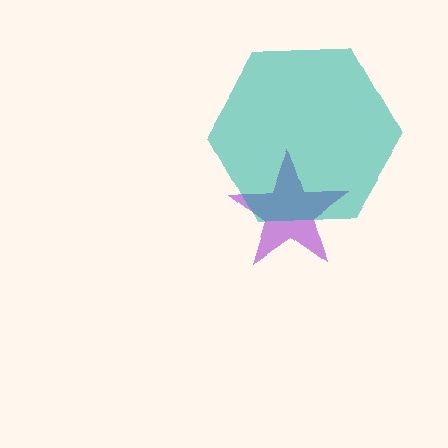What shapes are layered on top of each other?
The layered shapes are: a purple star, a teal hexagon.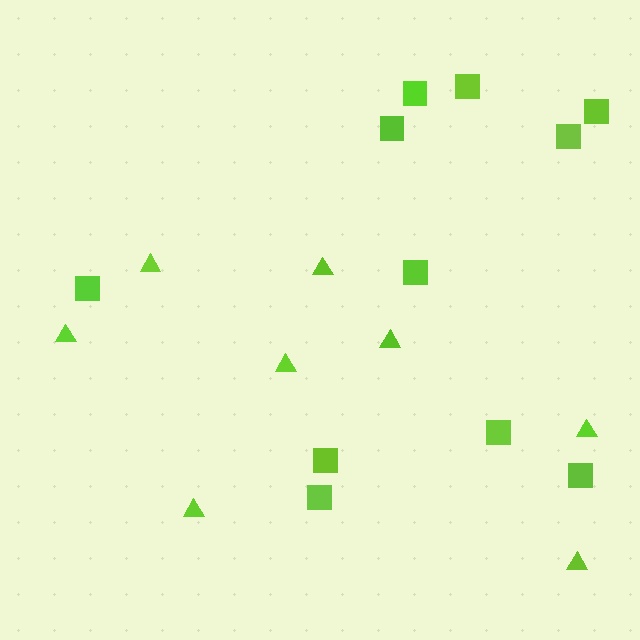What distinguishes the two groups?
There are 2 groups: one group of triangles (8) and one group of squares (11).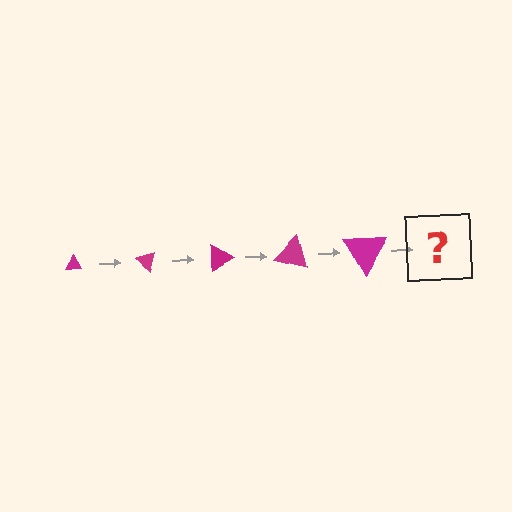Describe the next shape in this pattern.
It should be a triangle, larger than the previous one and rotated 225 degrees from the start.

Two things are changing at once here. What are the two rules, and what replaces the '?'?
The two rules are that the triangle grows larger each step and it rotates 45 degrees each step. The '?' should be a triangle, larger than the previous one and rotated 225 degrees from the start.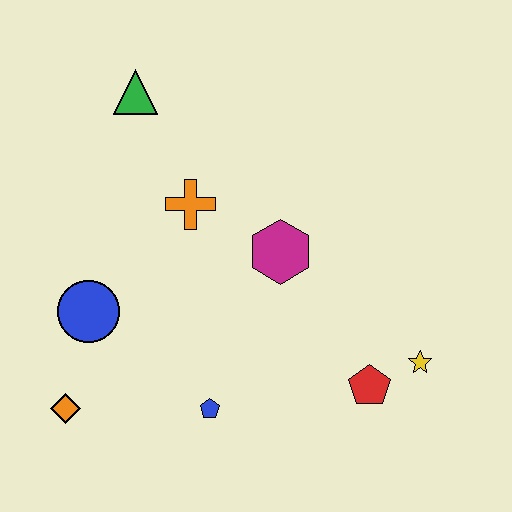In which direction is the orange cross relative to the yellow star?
The orange cross is to the left of the yellow star.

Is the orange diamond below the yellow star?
Yes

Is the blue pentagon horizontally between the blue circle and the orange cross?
No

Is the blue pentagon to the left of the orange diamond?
No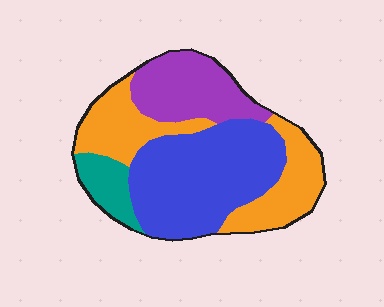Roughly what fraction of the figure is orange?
Orange takes up about one third (1/3) of the figure.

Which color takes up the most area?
Blue, at roughly 40%.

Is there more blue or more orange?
Blue.